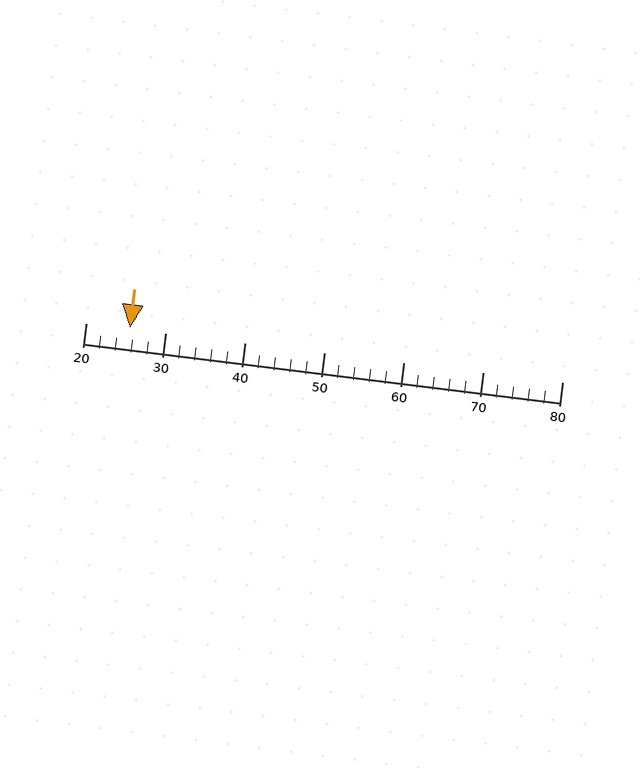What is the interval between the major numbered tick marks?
The major tick marks are spaced 10 units apart.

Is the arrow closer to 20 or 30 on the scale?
The arrow is closer to 30.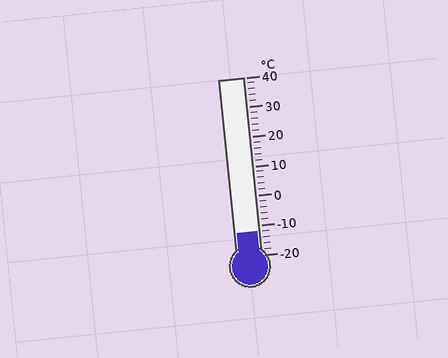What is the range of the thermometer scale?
The thermometer scale ranges from -20°C to 40°C.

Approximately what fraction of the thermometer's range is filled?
The thermometer is filled to approximately 15% of its range.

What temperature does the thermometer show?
The thermometer shows approximately -12°C.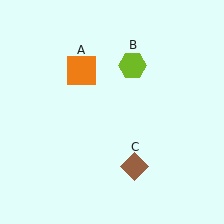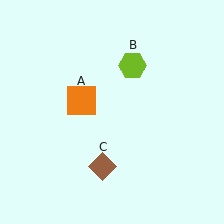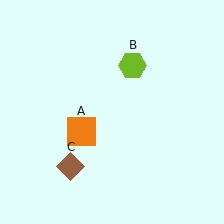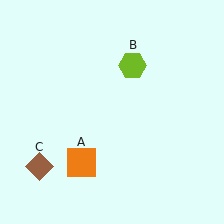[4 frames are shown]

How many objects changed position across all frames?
2 objects changed position: orange square (object A), brown diamond (object C).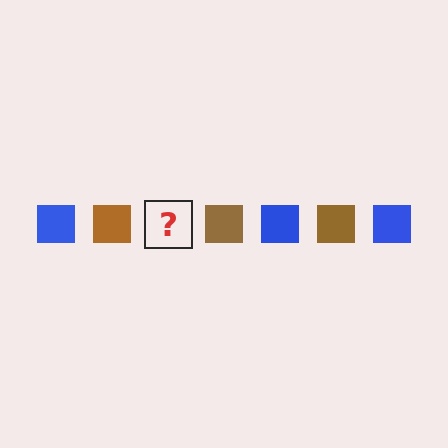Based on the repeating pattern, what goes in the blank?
The blank should be a blue square.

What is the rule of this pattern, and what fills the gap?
The rule is that the pattern cycles through blue, brown squares. The gap should be filled with a blue square.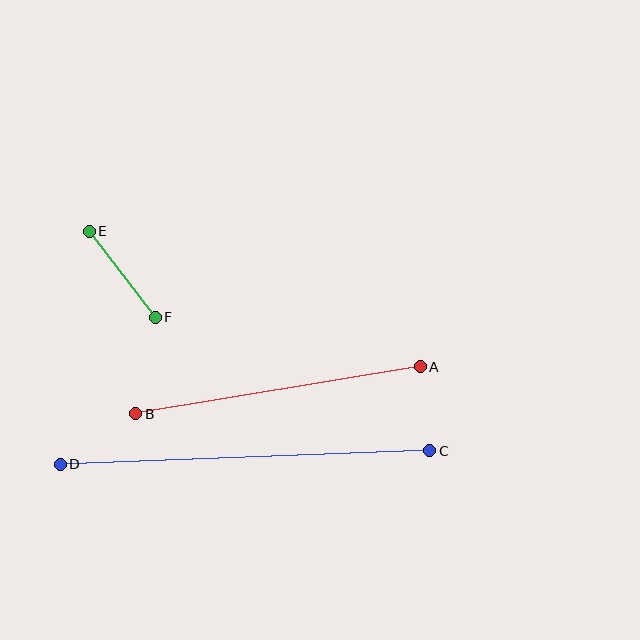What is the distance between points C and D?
The distance is approximately 370 pixels.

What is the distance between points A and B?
The distance is approximately 288 pixels.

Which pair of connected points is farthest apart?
Points C and D are farthest apart.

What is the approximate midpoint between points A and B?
The midpoint is at approximately (278, 390) pixels.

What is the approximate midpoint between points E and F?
The midpoint is at approximately (122, 274) pixels.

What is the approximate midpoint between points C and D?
The midpoint is at approximately (245, 457) pixels.